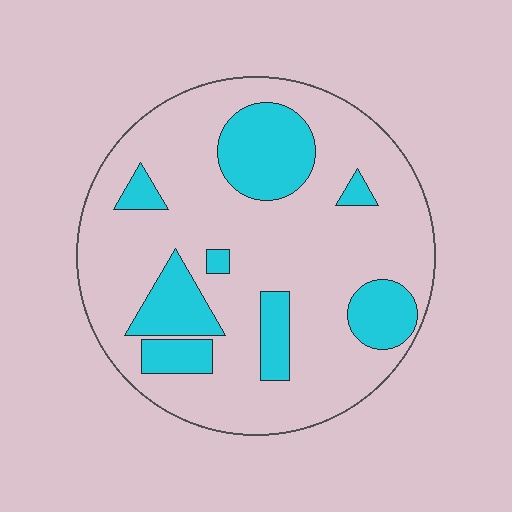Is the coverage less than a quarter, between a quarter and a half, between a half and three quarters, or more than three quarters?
Less than a quarter.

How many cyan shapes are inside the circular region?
8.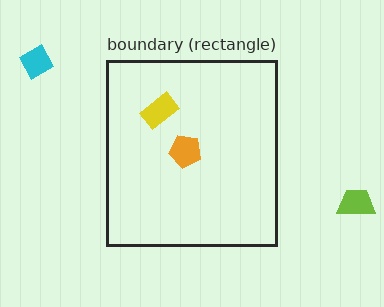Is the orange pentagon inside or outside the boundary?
Inside.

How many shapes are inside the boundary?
2 inside, 2 outside.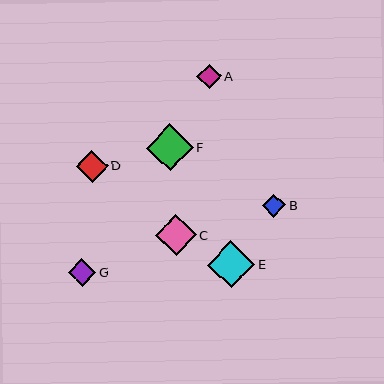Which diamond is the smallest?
Diamond B is the smallest with a size of approximately 23 pixels.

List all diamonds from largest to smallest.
From largest to smallest: E, F, C, D, G, A, B.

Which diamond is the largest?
Diamond E is the largest with a size of approximately 47 pixels.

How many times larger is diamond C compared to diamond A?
Diamond C is approximately 1.7 times the size of diamond A.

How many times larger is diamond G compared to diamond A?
Diamond G is approximately 1.1 times the size of diamond A.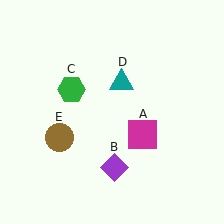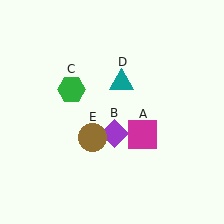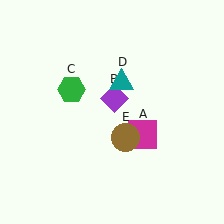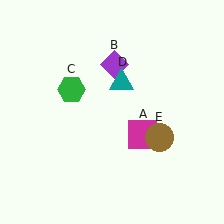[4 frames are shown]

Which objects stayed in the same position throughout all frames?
Magenta square (object A) and green hexagon (object C) and teal triangle (object D) remained stationary.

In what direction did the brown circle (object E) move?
The brown circle (object E) moved right.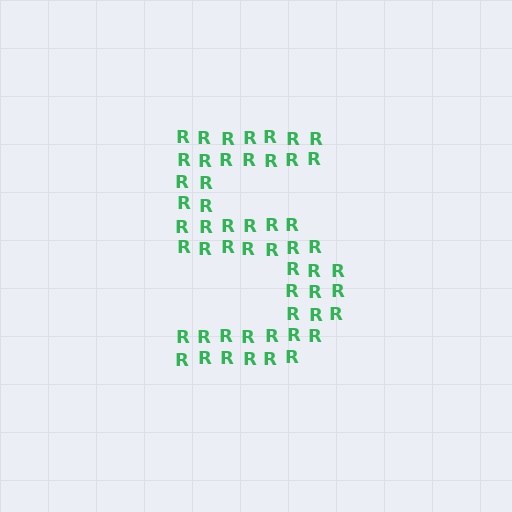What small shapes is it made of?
It is made of small letter R's.